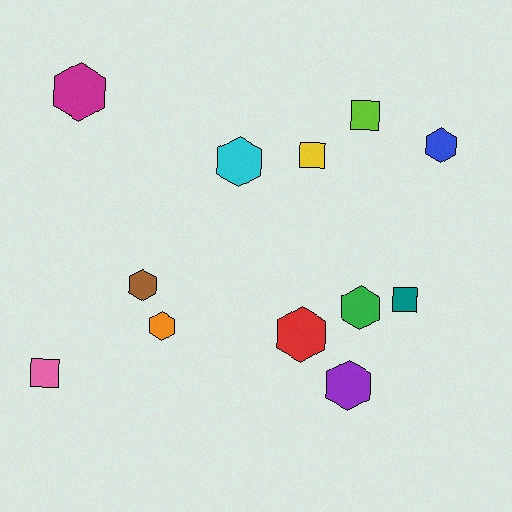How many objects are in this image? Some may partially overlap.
There are 12 objects.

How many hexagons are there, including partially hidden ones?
There are 8 hexagons.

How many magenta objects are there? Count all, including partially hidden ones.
There is 1 magenta object.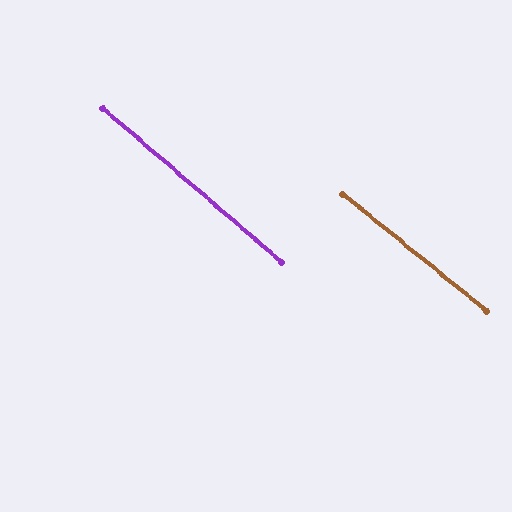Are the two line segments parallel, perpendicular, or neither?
Parallel — their directions differ by only 1.5°.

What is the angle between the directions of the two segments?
Approximately 1 degree.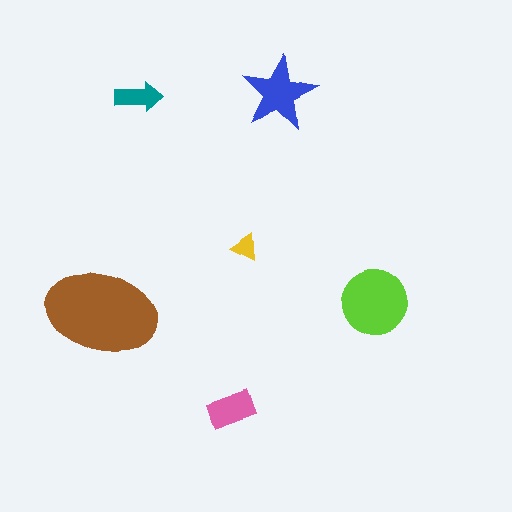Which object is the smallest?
The yellow triangle.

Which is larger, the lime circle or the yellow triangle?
The lime circle.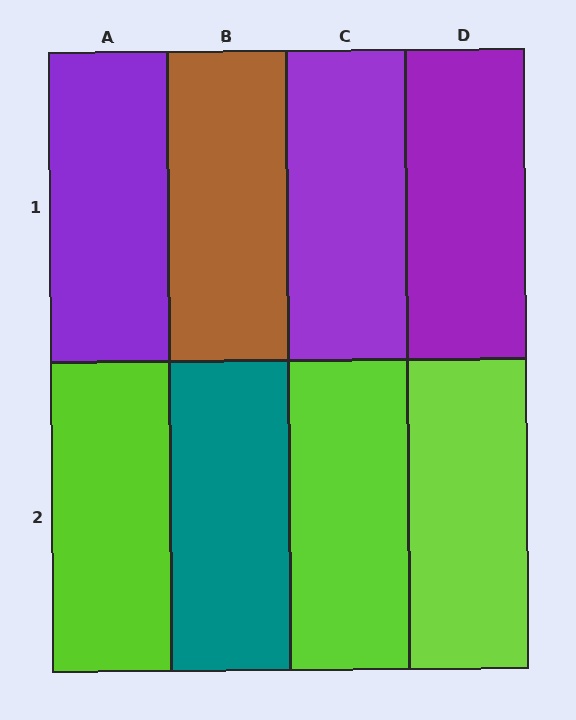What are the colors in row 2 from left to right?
Lime, teal, lime, lime.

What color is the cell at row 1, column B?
Brown.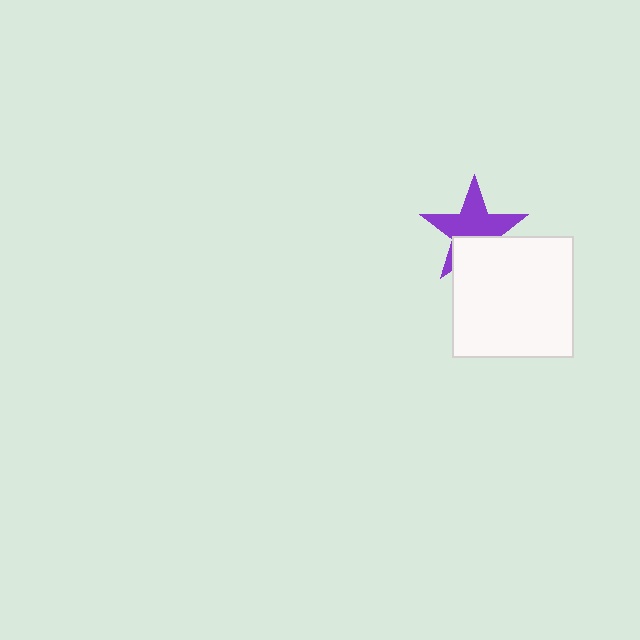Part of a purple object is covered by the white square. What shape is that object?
It is a star.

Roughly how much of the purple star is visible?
About half of it is visible (roughly 64%).